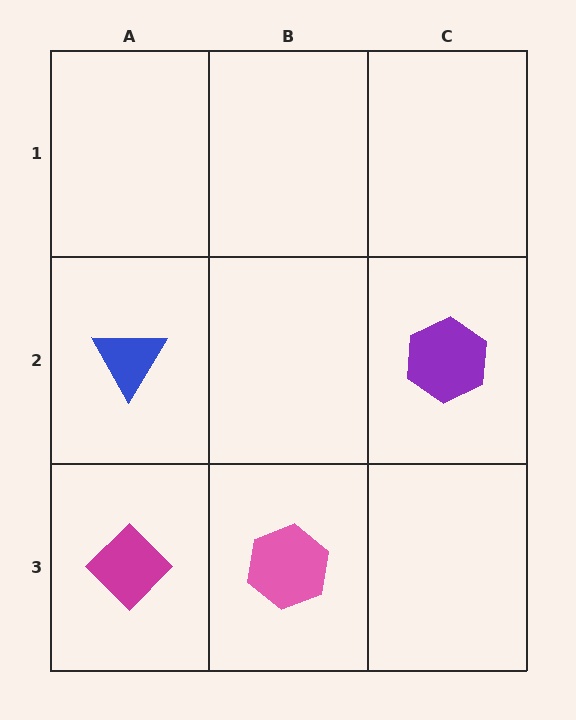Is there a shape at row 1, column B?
No, that cell is empty.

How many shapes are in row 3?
2 shapes.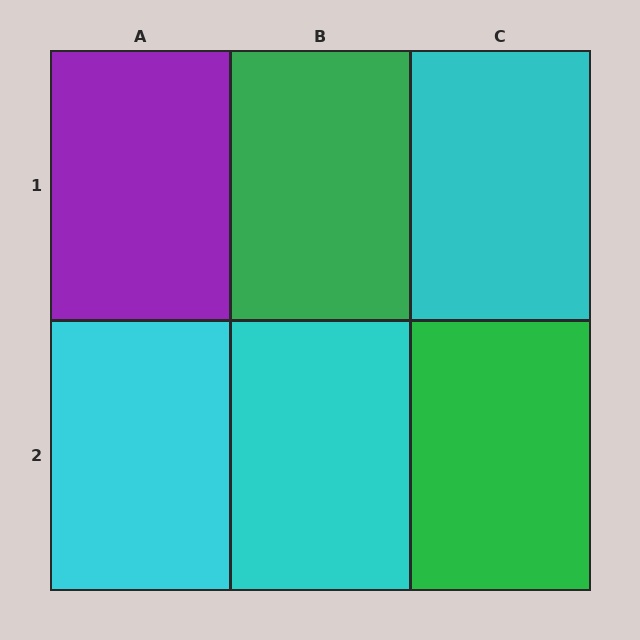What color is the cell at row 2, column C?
Green.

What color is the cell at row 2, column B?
Cyan.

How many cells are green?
2 cells are green.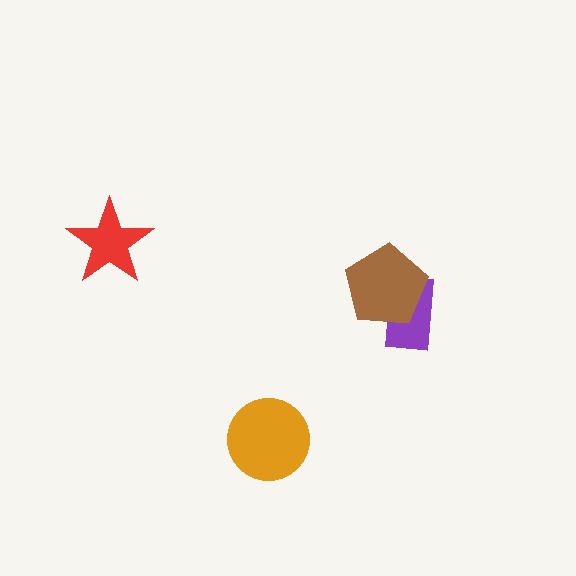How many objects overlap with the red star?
0 objects overlap with the red star.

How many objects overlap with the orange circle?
0 objects overlap with the orange circle.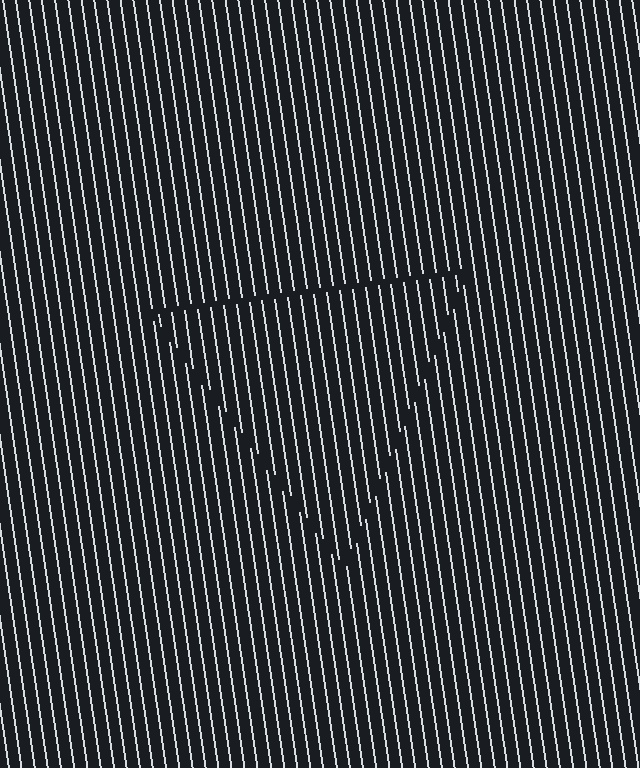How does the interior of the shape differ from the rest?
The interior of the shape contains the same grating, shifted by half a period — the contour is defined by the phase discontinuity where line-ends from the inner and outer gratings abut.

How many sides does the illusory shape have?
3 sides — the line-ends trace a triangle.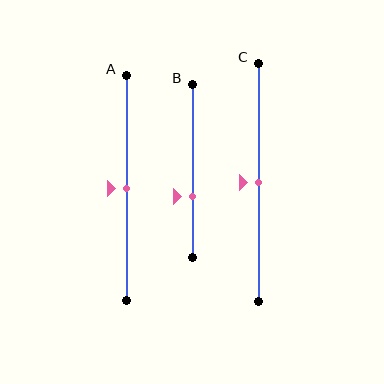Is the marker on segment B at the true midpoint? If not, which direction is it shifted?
No, the marker on segment B is shifted downward by about 15% of the segment length.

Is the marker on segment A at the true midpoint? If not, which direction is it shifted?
Yes, the marker on segment A is at the true midpoint.